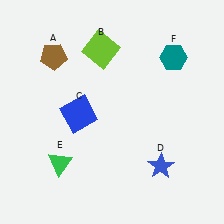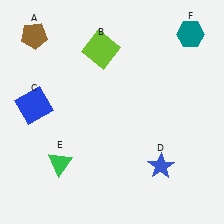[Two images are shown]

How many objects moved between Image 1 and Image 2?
3 objects moved between the two images.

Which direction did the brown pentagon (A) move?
The brown pentagon (A) moved up.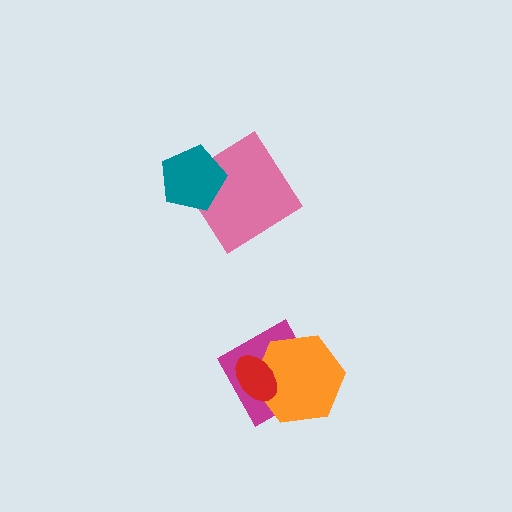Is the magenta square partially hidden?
Yes, it is partially covered by another shape.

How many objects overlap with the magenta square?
2 objects overlap with the magenta square.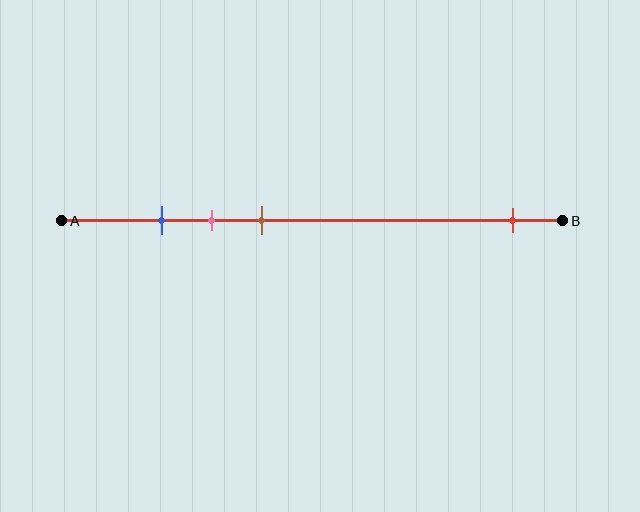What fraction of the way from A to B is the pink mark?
The pink mark is approximately 30% (0.3) of the way from A to B.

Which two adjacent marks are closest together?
The blue and pink marks are the closest adjacent pair.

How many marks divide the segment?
There are 4 marks dividing the segment.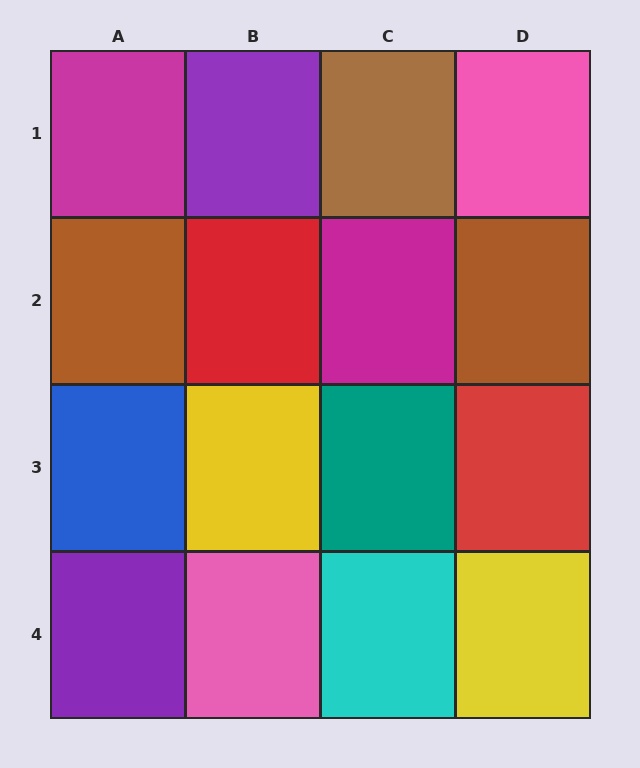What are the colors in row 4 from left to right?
Purple, pink, cyan, yellow.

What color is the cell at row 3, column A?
Blue.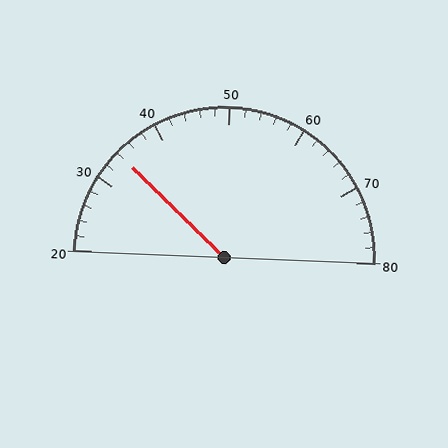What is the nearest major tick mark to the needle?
The nearest major tick mark is 30.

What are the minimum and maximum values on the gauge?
The gauge ranges from 20 to 80.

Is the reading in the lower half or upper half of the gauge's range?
The reading is in the lower half of the range (20 to 80).